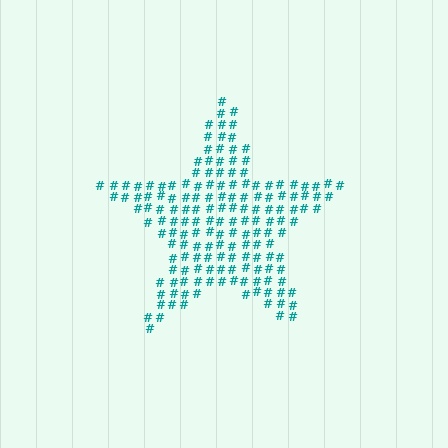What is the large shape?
The large shape is a star.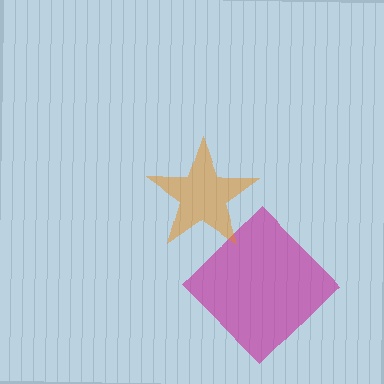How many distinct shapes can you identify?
There are 2 distinct shapes: a magenta diamond, an orange star.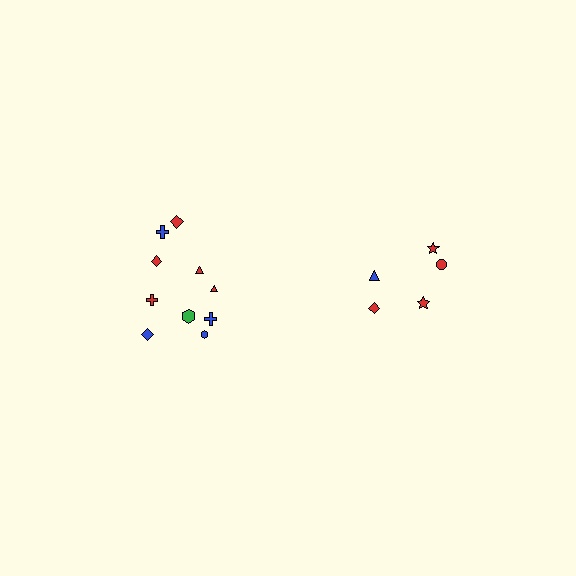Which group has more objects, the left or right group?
The left group.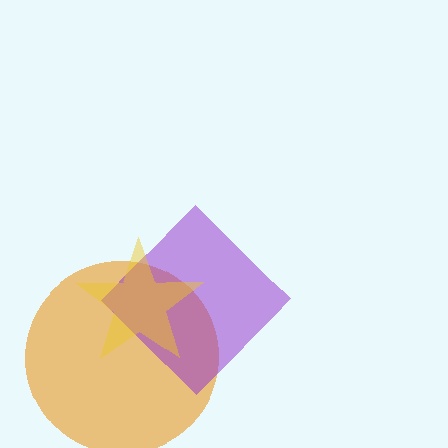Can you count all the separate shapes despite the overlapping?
Yes, there are 3 separate shapes.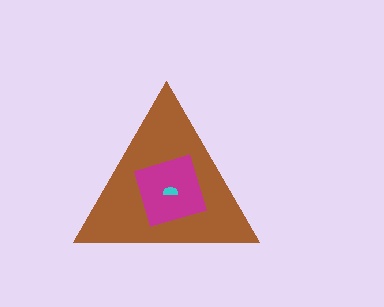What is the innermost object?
The cyan semicircle.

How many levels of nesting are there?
3.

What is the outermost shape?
The brown triangle.